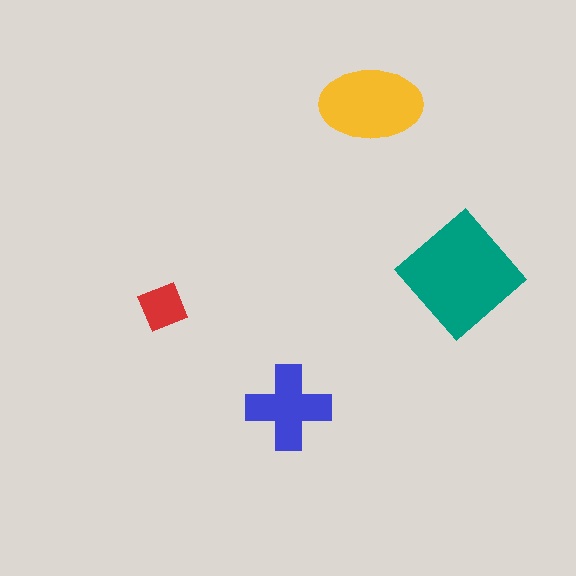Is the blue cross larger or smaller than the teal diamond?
Smaller.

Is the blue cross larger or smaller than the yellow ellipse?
Smaller.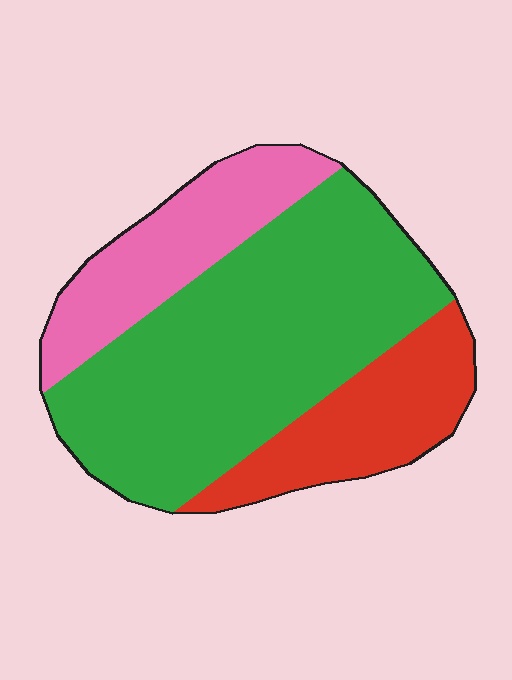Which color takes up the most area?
Green, at roughly 60%.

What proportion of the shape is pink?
Pink takes up about one fifth (1/5) of the shape.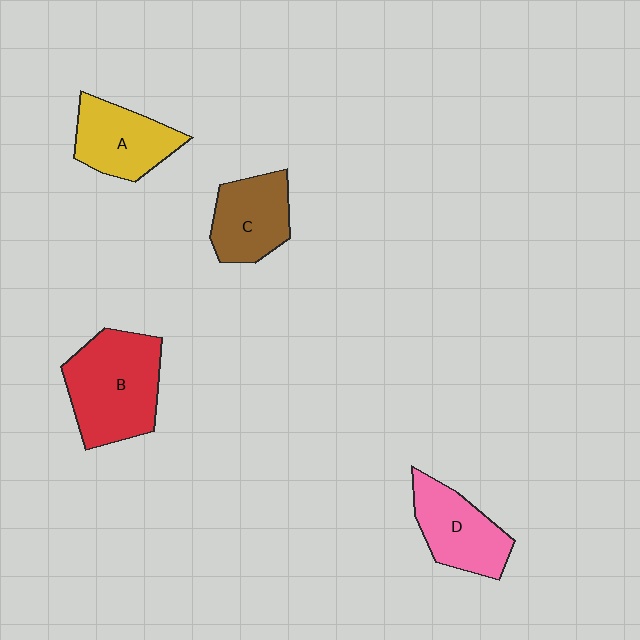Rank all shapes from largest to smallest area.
From largest to smallest: B (red), D (pink), A (yellow), C (brown).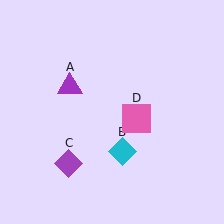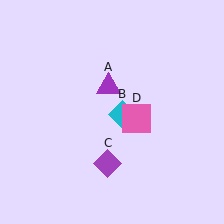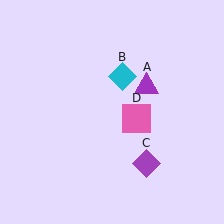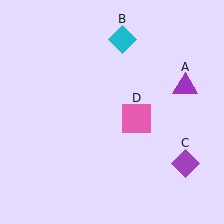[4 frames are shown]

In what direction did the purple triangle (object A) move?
The purple triangle (object A) moved right.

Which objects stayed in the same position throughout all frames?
Pink square (object D) remained stationary.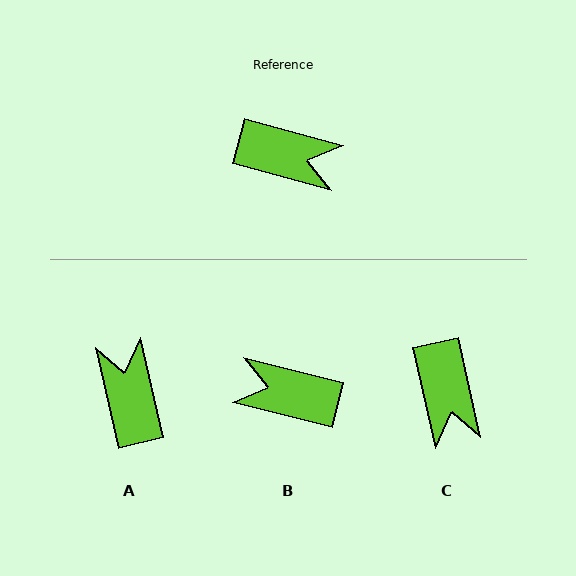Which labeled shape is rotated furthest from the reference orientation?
B, about 179 degrees away.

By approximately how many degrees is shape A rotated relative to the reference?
Approximately 118 degrees counter-clockwise.